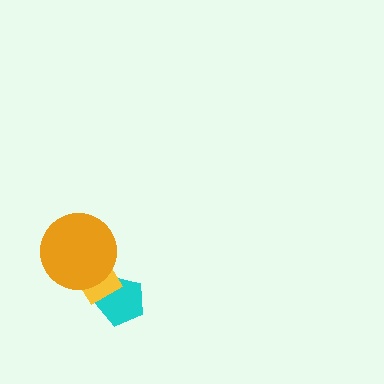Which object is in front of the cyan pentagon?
The yellow diamond is in front of the cyan pentagon.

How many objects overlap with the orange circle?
1 object overlaps with the orange circle.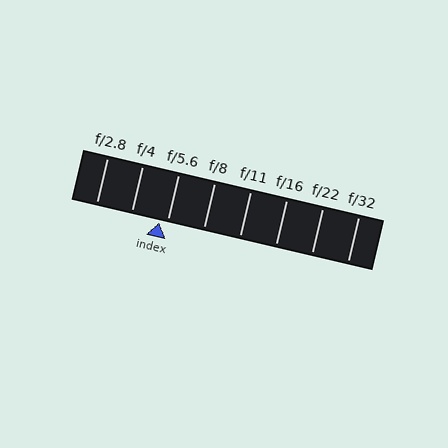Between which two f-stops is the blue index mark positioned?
The index mark is between f/4 and f/5.6.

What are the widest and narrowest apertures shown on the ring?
The widest aperture shown is f/2.8 and the narrowest is f/32.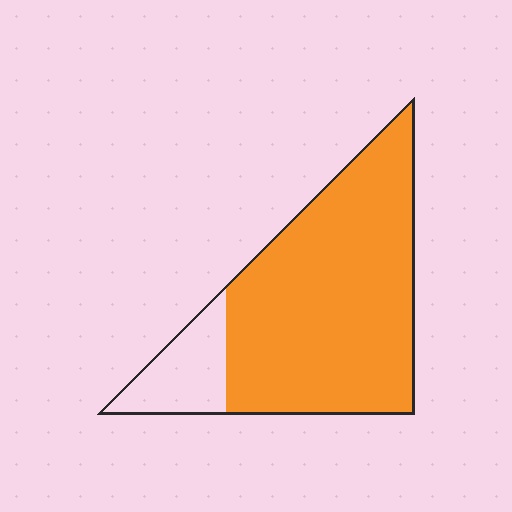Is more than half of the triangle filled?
Yes.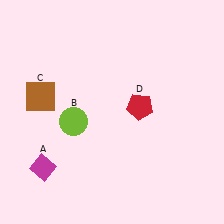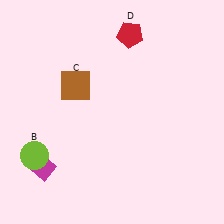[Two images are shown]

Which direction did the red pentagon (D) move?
The red pentagon (D) moved up.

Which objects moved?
The objects that moved are: the lime circle (B), the brown square (C), the red pentagon (D).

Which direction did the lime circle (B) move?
The lime circle (B) moved left.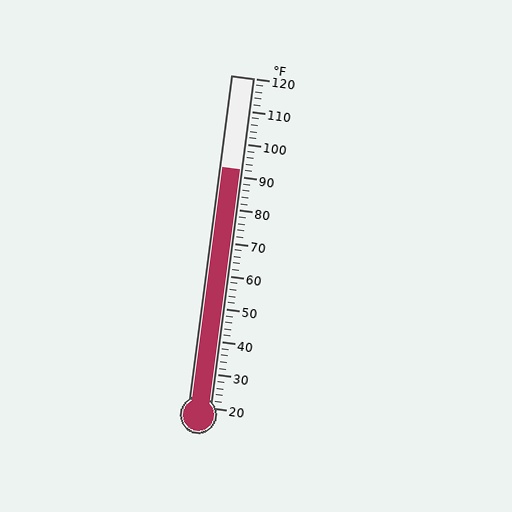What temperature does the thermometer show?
The thermometer shows approximately 92°F.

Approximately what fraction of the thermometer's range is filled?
The thermometer is filled to approximately 70% of its range.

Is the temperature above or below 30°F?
The temperature is above 30°F.